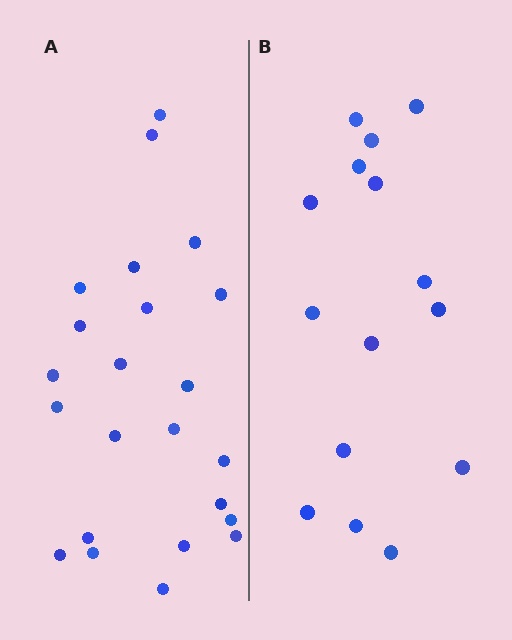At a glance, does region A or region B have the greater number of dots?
Region A (the left region) has more dots.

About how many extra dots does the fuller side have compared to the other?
Region A has roughly 8 or so more dots than region B.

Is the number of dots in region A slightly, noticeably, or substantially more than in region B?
Region A has substantially more. The ratio is roughly 1.5 to 1.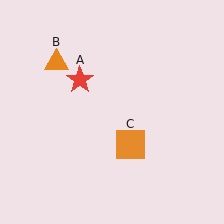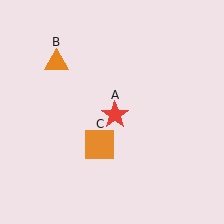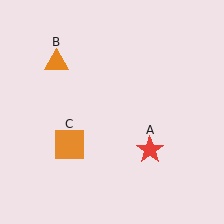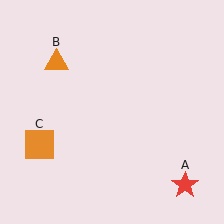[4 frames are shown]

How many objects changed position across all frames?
2 objects changed position: red star (object A), orange square (object C).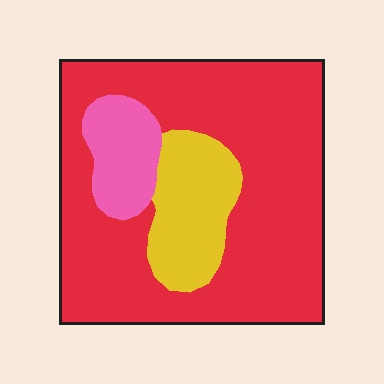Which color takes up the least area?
Pink, at roughly 10%.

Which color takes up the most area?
Red, at roughly 75%.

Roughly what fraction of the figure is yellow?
Yellow takes up less than a quarter of the figure.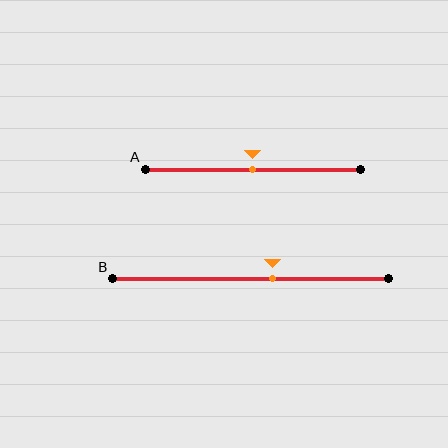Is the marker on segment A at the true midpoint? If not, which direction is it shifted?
Yes, the marker on segment A is at the true midpoint.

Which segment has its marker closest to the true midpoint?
Segment A has its marker closest to the true midpoint.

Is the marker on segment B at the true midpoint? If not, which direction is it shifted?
No, the marker on segment B is shifted to the right by about 8% of the segment length.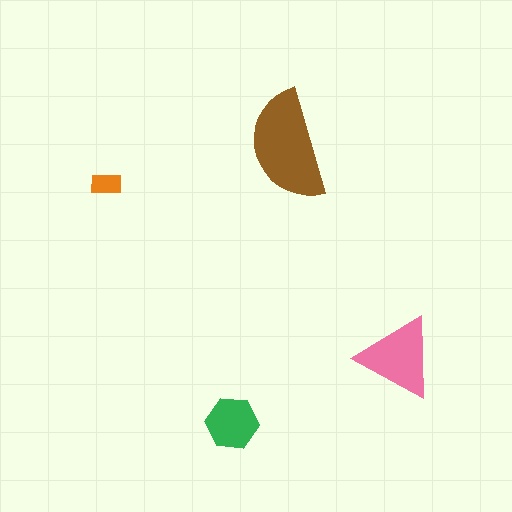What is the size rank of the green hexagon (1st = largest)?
3rd.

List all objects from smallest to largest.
The orange rectangle, the green hexagon, the pink triangle, the brown semicircle.